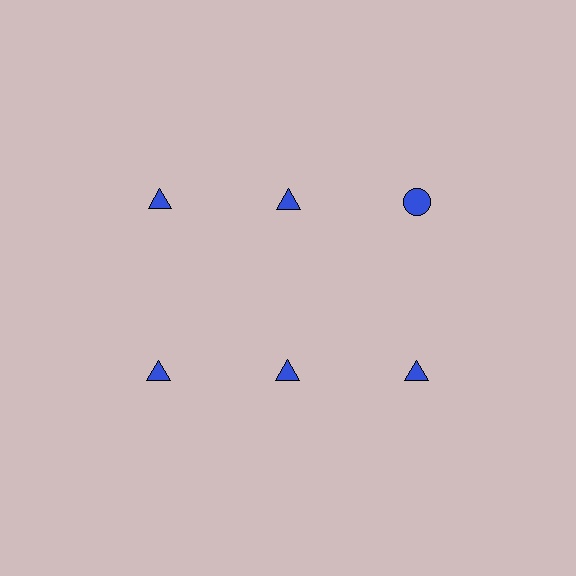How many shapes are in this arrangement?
There are 6 shapes arranged in a grid pattern.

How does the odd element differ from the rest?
It has a different shape: circle instead of triangle.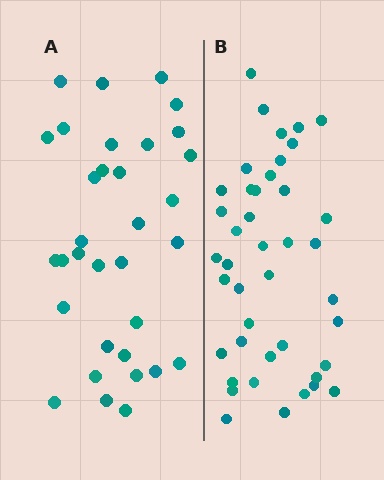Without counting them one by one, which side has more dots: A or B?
Region B (the right region) has more dots.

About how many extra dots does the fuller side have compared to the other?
Region B has roughly 8 or so more dots than region A.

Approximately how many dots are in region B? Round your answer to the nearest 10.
About 40 dots. (The exact count is 42, which rounds to 40.)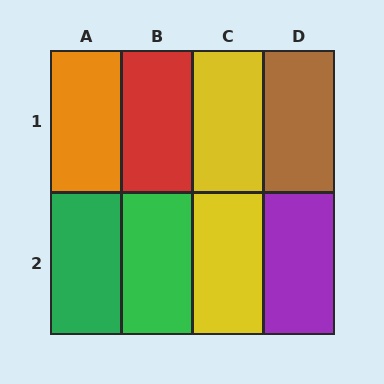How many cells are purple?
1 cell is purple.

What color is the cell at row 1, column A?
Orange.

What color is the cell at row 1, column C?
Yellow.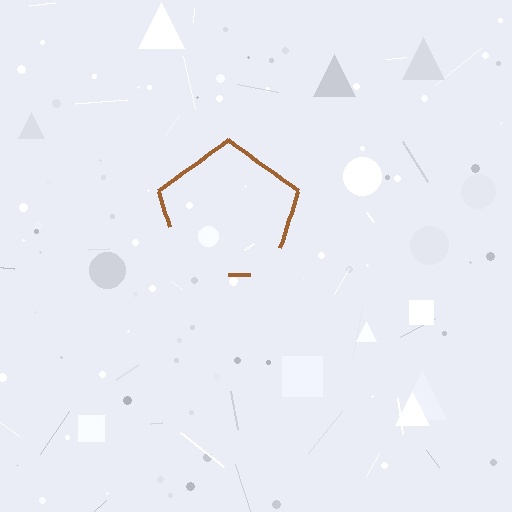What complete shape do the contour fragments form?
The contour fragments form a pentagon.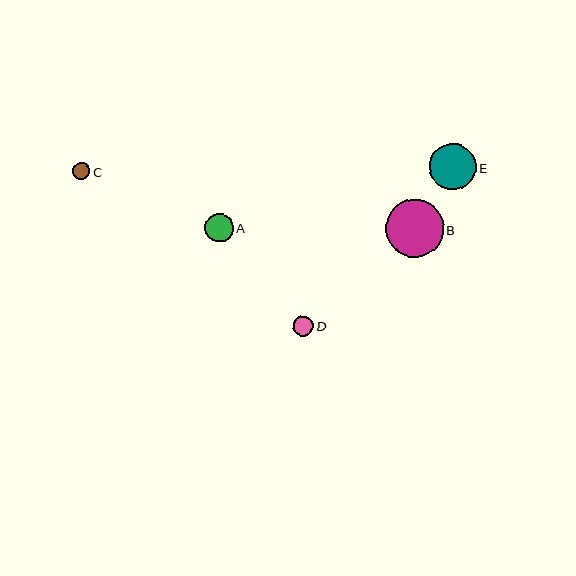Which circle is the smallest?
Circle C is the smallest with a size of approximately 17 pixels.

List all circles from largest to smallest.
From largest to smallest: B, E, A, D, C.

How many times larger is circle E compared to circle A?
Circle E is approximately 1.6 times the size of circle A.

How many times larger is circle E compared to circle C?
Circle E is approximately 2.8 times the size of circle C.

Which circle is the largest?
Circle B is the largest with a size of approximately 58 pixels.